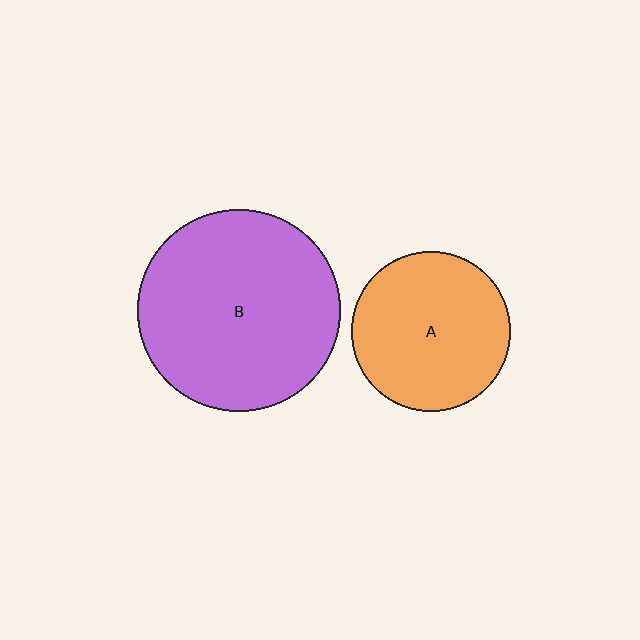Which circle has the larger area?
Circle B (purple).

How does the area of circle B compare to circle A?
Approximately 1.6 times.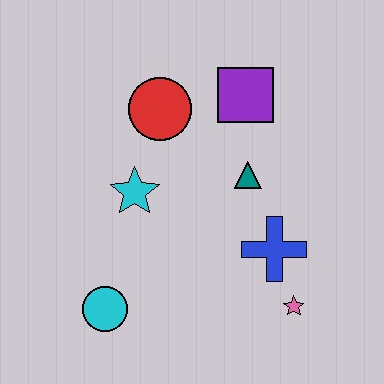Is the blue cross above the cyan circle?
Yes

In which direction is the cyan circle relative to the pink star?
The cyan circle is to the left of the pink star.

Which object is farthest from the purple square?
The cyan circle is farthest from the purple square.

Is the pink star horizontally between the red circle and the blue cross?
No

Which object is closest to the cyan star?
The red circle is closest to the cyan star.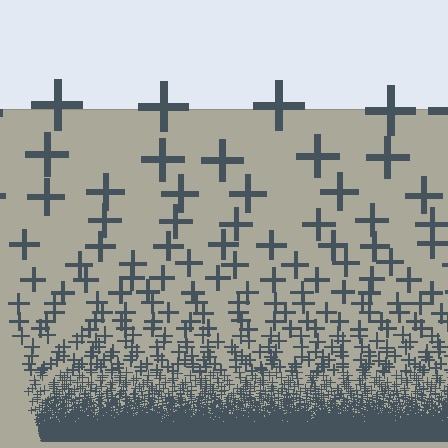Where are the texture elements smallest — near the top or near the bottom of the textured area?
Near the bottom.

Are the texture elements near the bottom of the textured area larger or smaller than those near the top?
Smaller. The gradient is inverted — elements near the bottom are smaller and denser.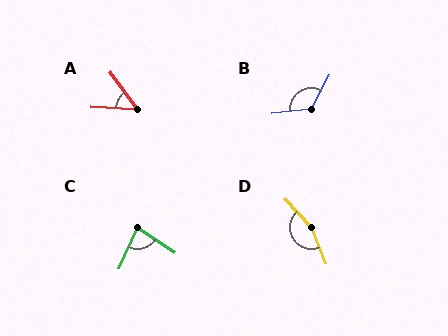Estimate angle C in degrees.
Approximately 79 degrees.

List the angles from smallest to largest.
A (50°), C (79°), B (125°), D (159°).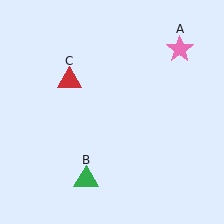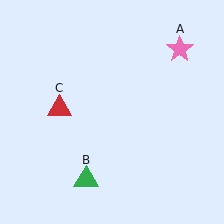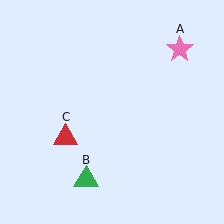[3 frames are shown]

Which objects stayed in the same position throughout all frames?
Pink star (object A) and green triangle (object B) remained stationary.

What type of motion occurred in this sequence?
The red triangle (object C) rotated counterclockwise around the center of the scene.